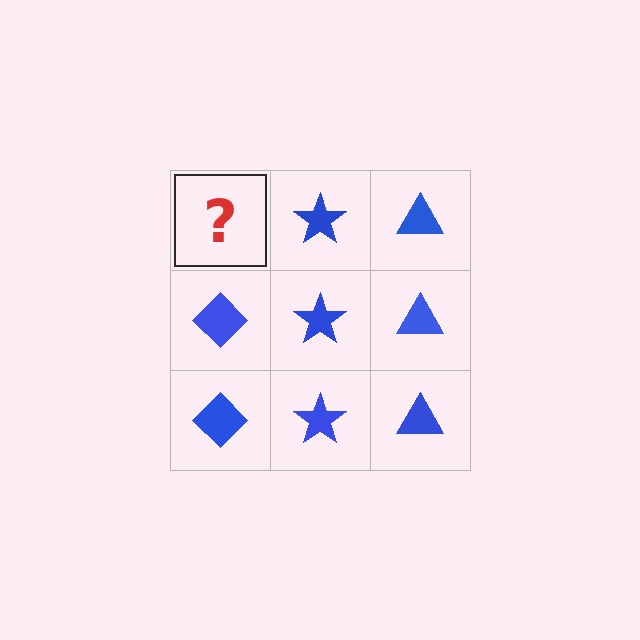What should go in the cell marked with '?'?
The missing cell should contain a blue diamond.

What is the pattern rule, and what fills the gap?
The rule is that each column has a consistent shape. The gap should be filled with a blue diamond.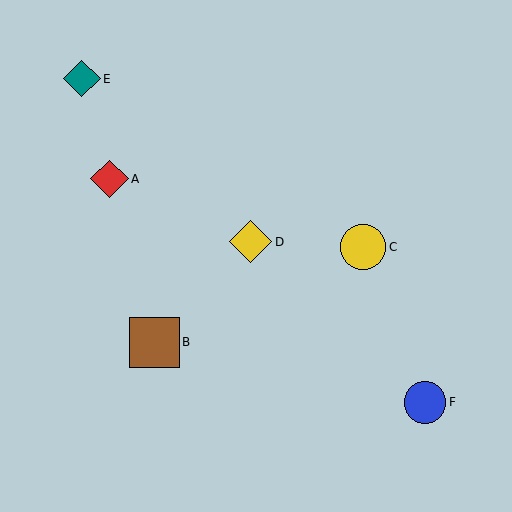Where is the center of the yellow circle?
The center of the yellow circle is at (363, 247).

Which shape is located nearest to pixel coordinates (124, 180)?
The red diamond (labeled A) at (110, 179) is nearest to that location.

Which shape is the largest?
The brown square (labeled B) is the largest.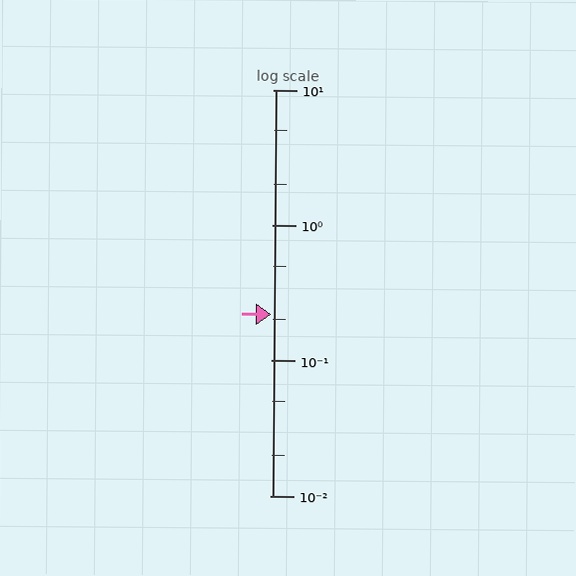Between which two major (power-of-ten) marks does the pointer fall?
The pointer is between 0.1 and 1.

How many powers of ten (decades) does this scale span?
The scale spans 3 decades, from 0.01 to 10.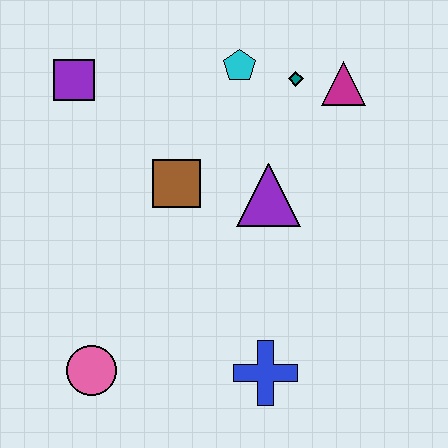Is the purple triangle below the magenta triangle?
Yes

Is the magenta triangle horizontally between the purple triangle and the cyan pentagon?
No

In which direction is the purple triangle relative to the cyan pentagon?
The purple triangle is below the cyan pentagon.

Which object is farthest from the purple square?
The blue cross is farthest from the purple square.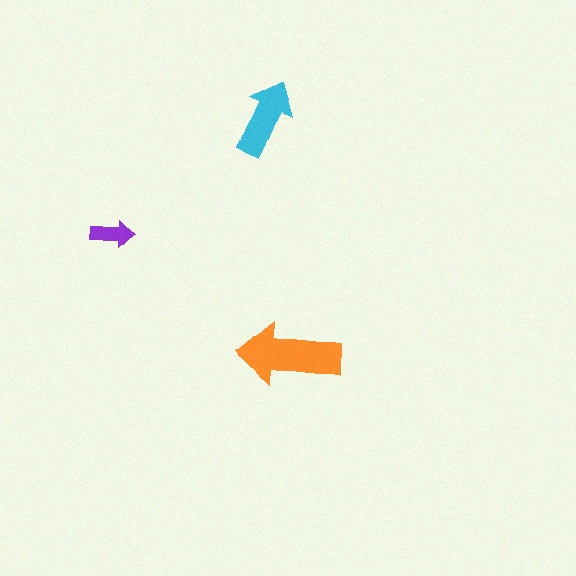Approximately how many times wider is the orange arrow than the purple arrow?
About 2.5 times wider.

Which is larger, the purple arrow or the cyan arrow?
The cyan one.